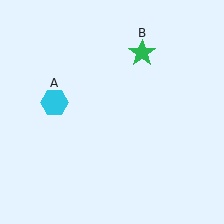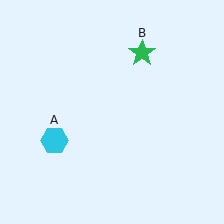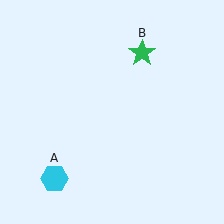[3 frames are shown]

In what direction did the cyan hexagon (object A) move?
The cyan hexagon (object A) moved down.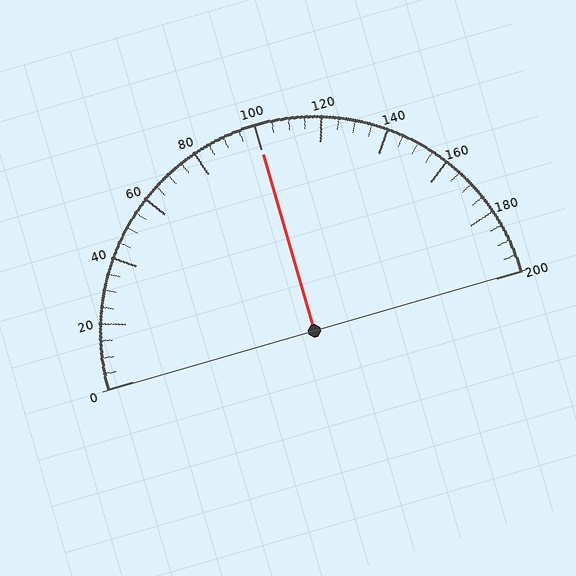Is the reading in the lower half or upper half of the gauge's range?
The reading is in the upper half of the range (0 to 200).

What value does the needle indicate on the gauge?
The needle indicates approximately 100.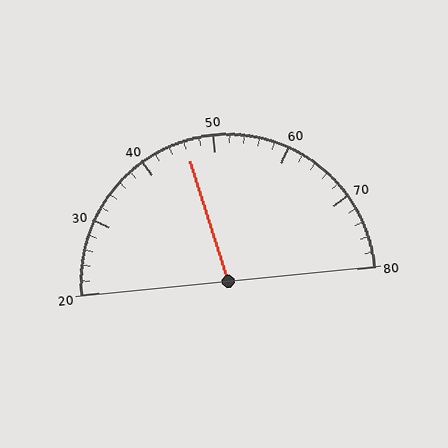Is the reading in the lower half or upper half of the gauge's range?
The reading is in the lower half of the range (20 to 80).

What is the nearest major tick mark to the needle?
The nearest major tick mark is 50.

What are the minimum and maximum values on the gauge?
The gauge ranges from 20 to 80.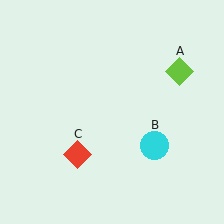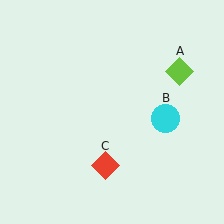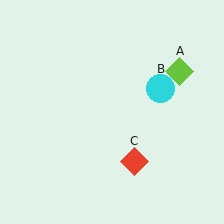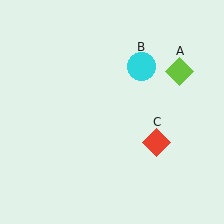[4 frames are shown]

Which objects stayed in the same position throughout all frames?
Lime diamond (object A) remained stationary.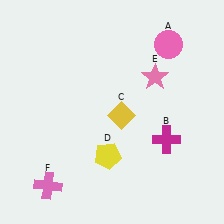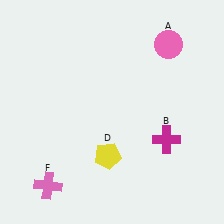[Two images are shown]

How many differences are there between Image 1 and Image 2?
There are 2 differences between the two images.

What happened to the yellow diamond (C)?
The yellow diamond (C) was removed in Image 2. It was in the bottom-right area of Image 1.